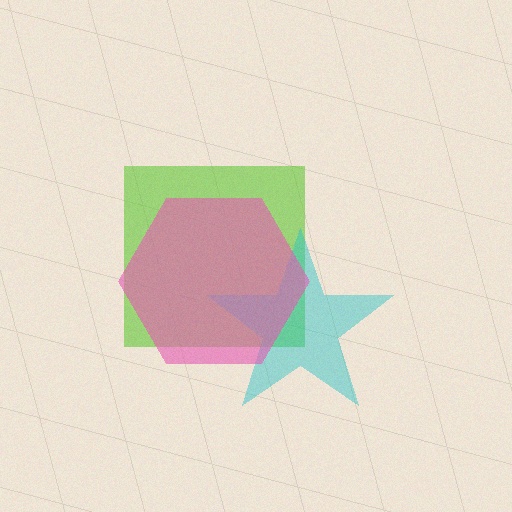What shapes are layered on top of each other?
The layered shapes are: a lime square, a cyan star, a pink hexagon.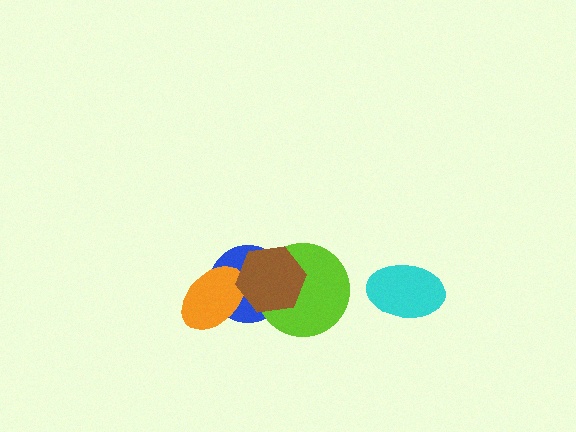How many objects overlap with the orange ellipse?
2 objects overlap with the orange ellipse.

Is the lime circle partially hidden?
Yes, it is partially covered by another shape.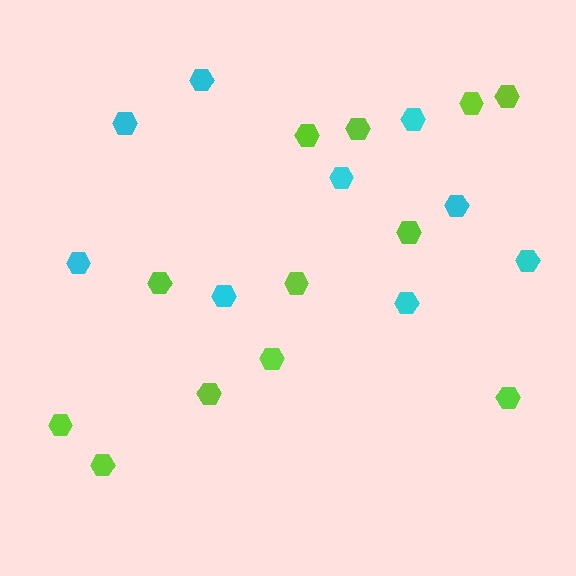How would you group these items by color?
There are 2 groups: one group of lime hexagons (12) and one group of cyan hexagons (9).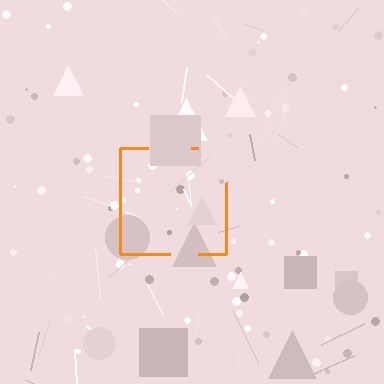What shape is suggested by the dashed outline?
The dashed outline suggests a square.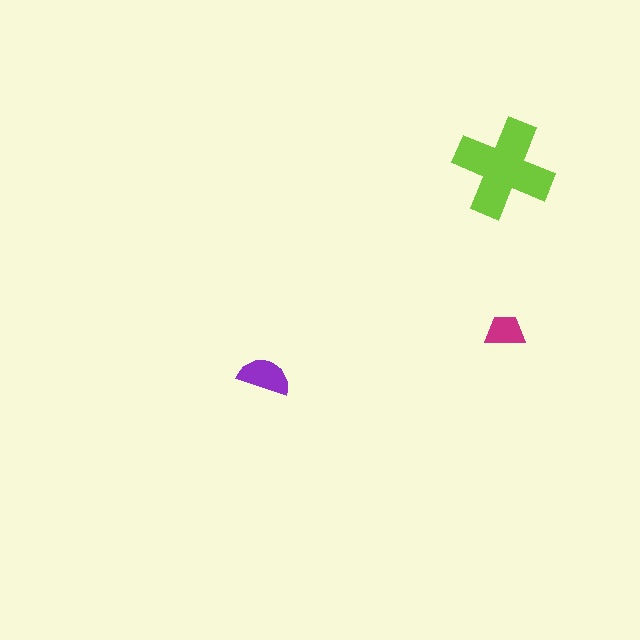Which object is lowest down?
The purple semicircle is bottommost.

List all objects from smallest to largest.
The magenta trapezoid, the purple semicircle, the lime cross.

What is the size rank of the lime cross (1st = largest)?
1st.